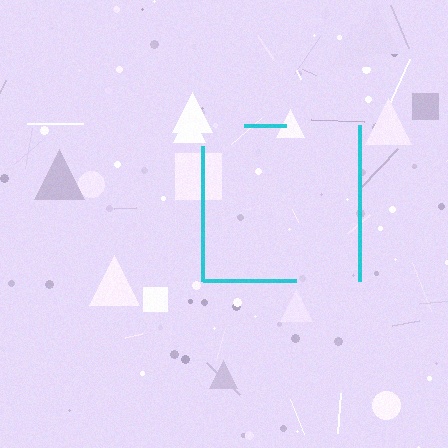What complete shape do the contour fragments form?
The contour fragments form a square.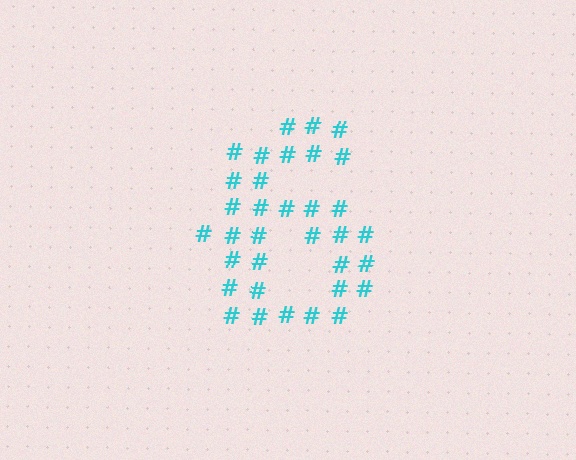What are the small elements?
The small elements are hash symbols.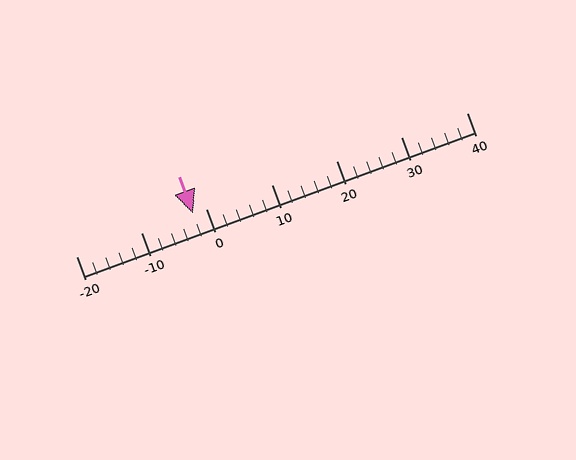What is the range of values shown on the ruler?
The ruler shows values from -20 to 40.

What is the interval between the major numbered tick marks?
The major tick marks are spaced 10 units apart.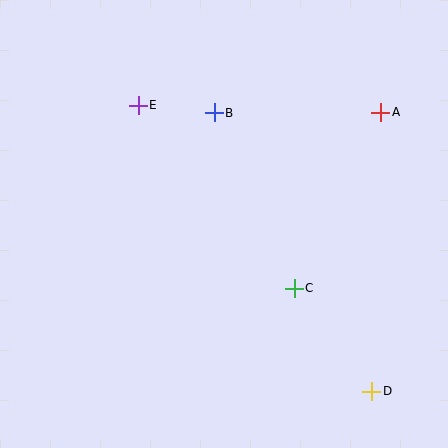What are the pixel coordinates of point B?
Point B is at (214, 113).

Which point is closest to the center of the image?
Point C at (294, 288) is closest to the center.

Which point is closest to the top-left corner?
Point E is closest to the top-left corner.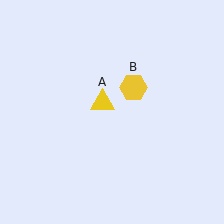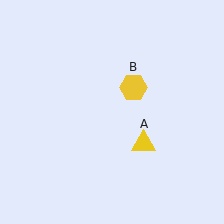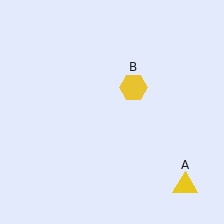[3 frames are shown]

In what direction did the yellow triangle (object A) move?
The yellow triangle (object A) moved down and to the right.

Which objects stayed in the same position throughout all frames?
Yellow hexagon (object B) remained stationary.